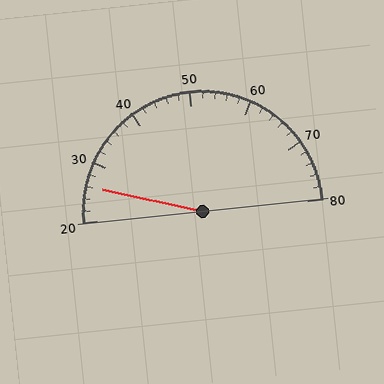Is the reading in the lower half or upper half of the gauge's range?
The reading is in the lower half of the range (20 to 80).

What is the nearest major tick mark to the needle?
The nearest major tick mark is 30.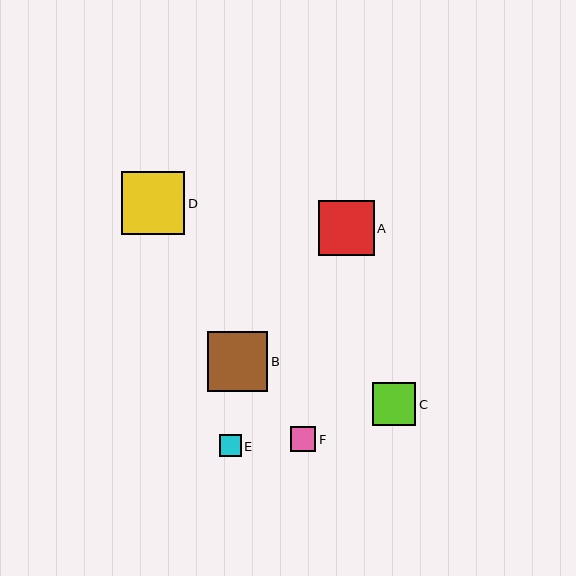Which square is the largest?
Square D is the largest with a size of approximately 63 pixels.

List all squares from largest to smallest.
From largest to smallest: D, B, A, C, F, E.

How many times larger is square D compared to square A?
Square D is approximately 1.1 times the size of square A.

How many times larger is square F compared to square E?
Square F is approximately 1.2 times the size of square E.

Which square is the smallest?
Square E is the smallest with a size of approximately 22 pixels.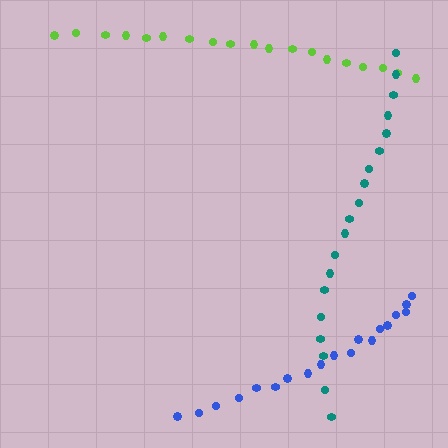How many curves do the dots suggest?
There are 3 distinct paths.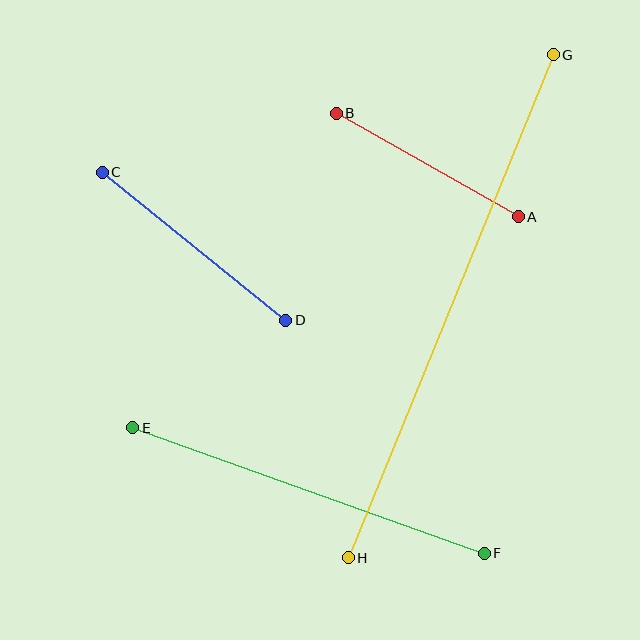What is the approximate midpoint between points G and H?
The midpoint is at approximately (451, 306) pixels.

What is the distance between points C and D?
The distance is approximately 236 pixels.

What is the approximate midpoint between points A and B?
The midpoint is at approximately (427, 165) pixels.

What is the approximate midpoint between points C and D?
The midpoint is at approximately (194, 246) pixels.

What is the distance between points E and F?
The distance is approximately 373 pixels.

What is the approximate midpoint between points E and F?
The midpoint is at approximately (308, 490) pixels.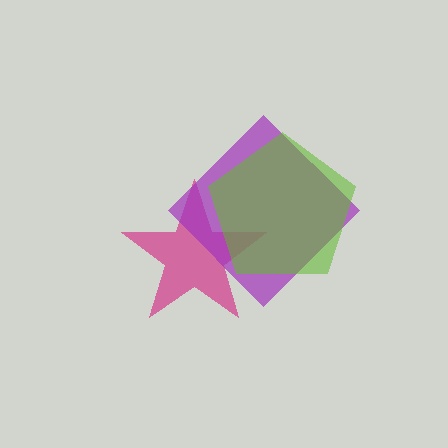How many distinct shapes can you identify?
There are 3 distinct shapes: a magenta star, a purple diamond, a lime pentagon.